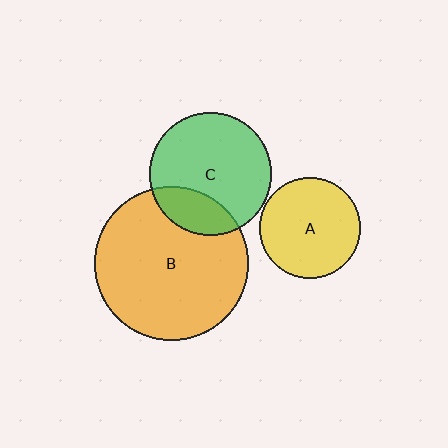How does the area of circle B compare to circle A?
Approximately 2.3 times.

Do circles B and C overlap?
Yes.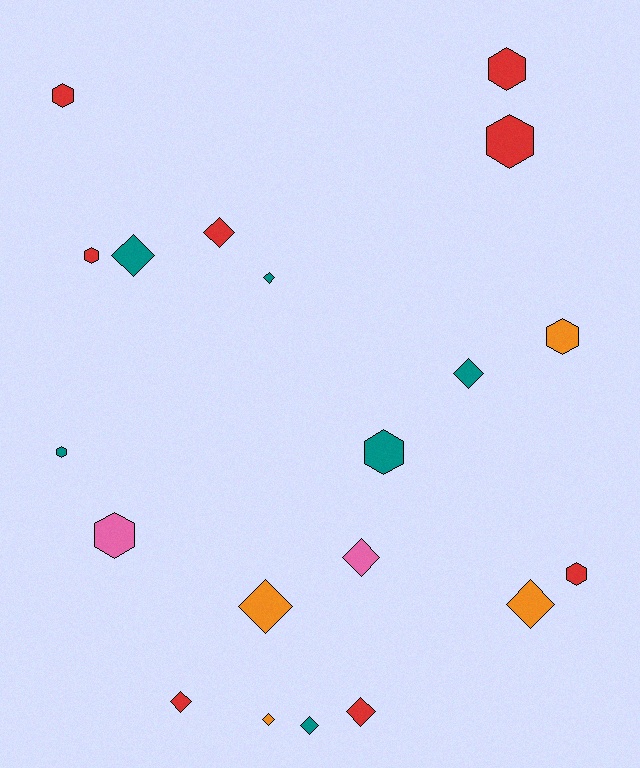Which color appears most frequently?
Red, with 8 objects.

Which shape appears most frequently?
Diamond, with 11 objects.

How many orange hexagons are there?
There is 1 orange hexagon.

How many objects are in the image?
There are 20 objects.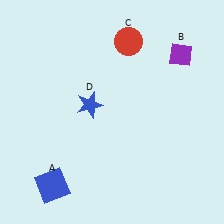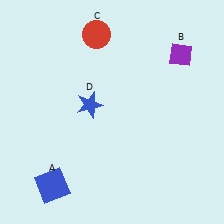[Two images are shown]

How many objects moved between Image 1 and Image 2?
1 object moved between the two images.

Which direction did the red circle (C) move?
The red circle (C) moved left.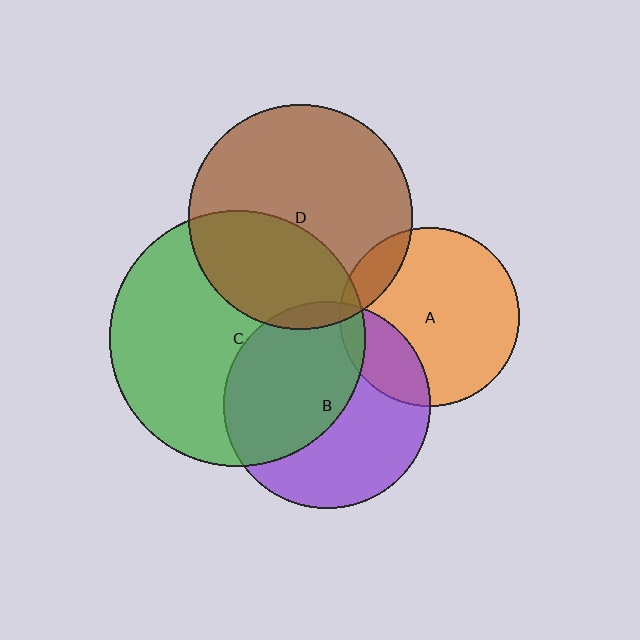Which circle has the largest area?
Circle C (green).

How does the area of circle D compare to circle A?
Approximately 1.6 times.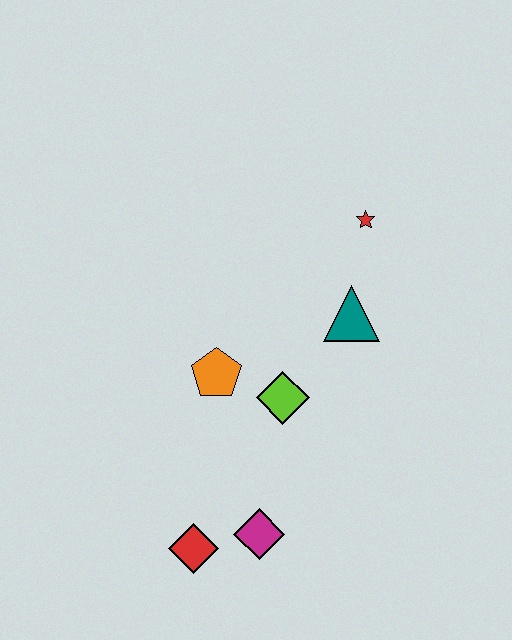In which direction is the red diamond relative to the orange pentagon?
The red diamond is below the orange pentagon.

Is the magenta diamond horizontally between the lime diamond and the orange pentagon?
Yes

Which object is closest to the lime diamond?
The orange pentagon is closest to the lime diamond.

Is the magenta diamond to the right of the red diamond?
Yes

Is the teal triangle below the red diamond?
No